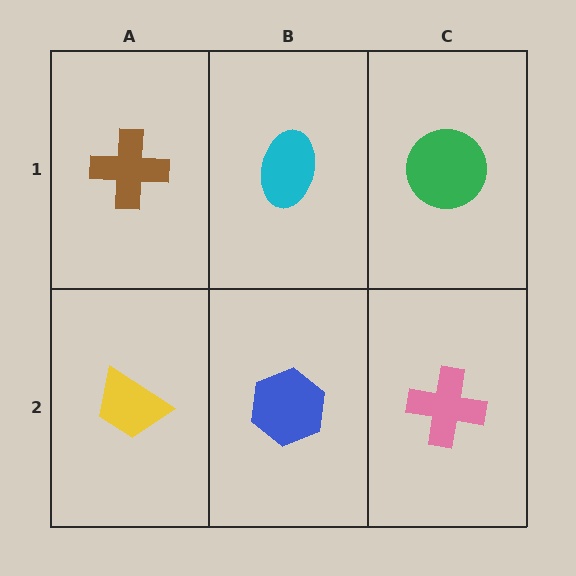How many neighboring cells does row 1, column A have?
2.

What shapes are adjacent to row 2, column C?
A green circle (row 1, column C), a blue hexagon (row 2, column B).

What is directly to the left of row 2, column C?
A blue hexagon.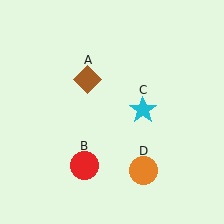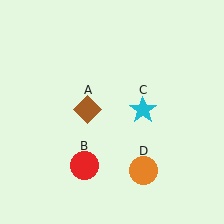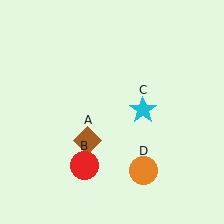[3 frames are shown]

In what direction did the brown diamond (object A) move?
The brown diamond (object A) moved down.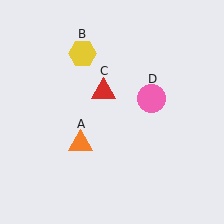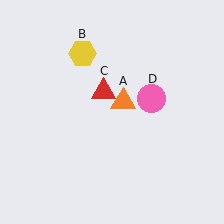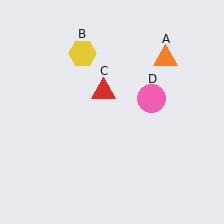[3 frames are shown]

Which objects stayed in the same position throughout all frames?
Yellow hexagon (object B) and red triangle (object C) and pink circle (object D) remained stationary.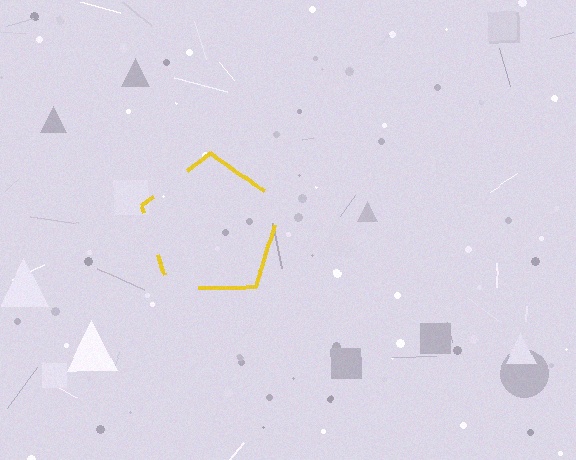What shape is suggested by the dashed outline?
The dashed outline suggests a pentagon.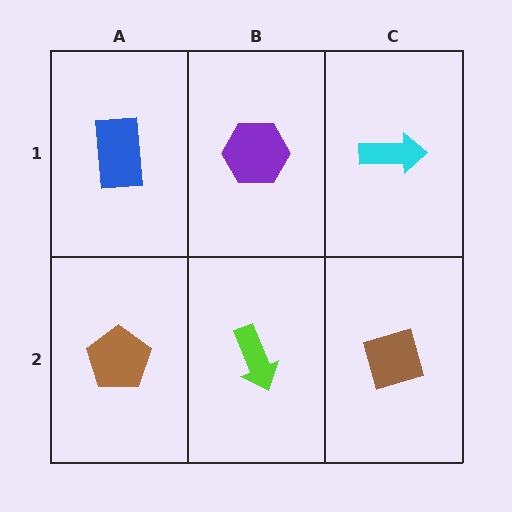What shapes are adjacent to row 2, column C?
A cyan arrow (row 1, column C), a lime arrow (row 2, column B).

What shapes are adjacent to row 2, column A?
A blue rectangle (row 1, column A), a lime arrow (row 2, column B).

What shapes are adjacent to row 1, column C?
A brown diamond (row 2, column C), a purple hexagon (row 1, column B).